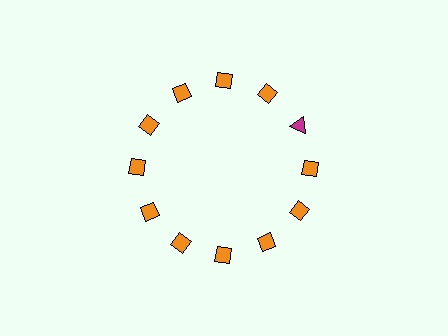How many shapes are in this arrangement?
There are 12 shapes arranged in a ring pattern.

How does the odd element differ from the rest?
It differs in both color (magenta instead of orange) and shape (triangle instead of diamond).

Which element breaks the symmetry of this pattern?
The magenta triangle at roughly the 2 o'clock position breaks the symmetry. All other shapes are orange diamonds.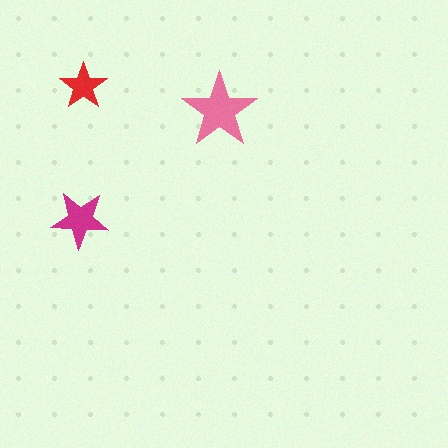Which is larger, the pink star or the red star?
The pink one.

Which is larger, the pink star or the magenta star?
The pink one.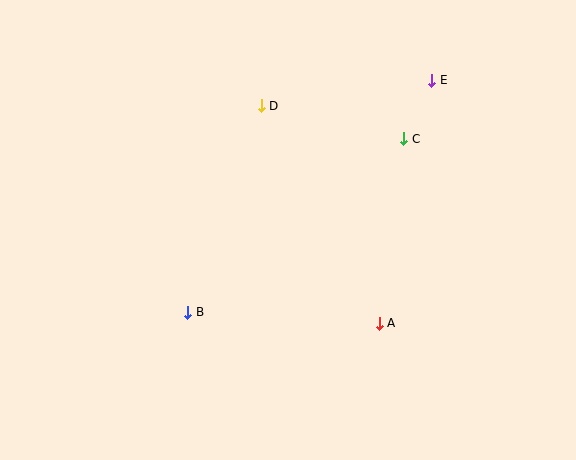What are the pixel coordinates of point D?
Point D is at (261, 106).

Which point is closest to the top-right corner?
Point E is closest to the top-right corner.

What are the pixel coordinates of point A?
Point A is at (379, 323).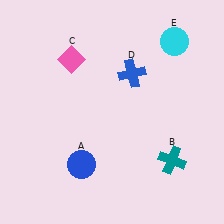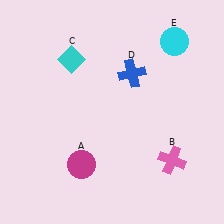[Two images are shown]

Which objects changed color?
A changed from blue to magenta. B changed from teal to pink. C changed from pink to cyan.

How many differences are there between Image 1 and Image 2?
There are 3 differences between the two images.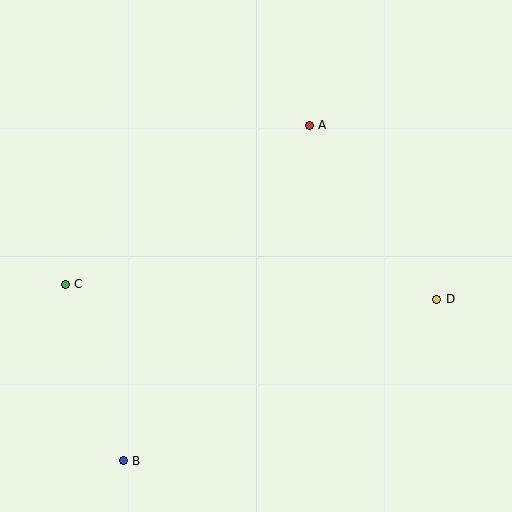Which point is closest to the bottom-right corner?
Point D is closest to the bottom-right corner.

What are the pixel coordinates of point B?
Point B is at (123, 461).